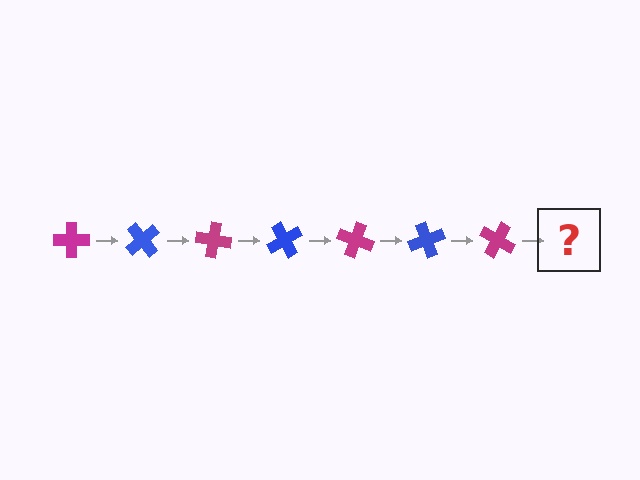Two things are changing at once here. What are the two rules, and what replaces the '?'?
The two rules are that it rotates 50 degrees each step and the color cycles through magenta and blue. The '?' should be a blue cross, rotated 350 degrees from the start.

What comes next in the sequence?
The next element should be a blue cross, rotated 350 degrees from the start.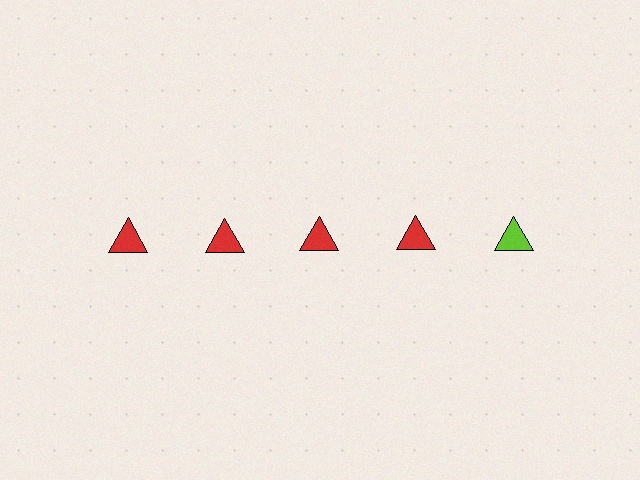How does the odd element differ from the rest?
It has a different color: lime instead of red.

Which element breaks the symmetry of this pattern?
The lime triangle in the top row, rightmost column breaks the symmetry. All other shapes are red triangles.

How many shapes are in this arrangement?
There are 5 shapes arranged in a grid pattern.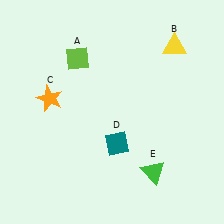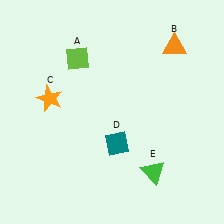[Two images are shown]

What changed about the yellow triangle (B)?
In Image 1, B is yellow. In Image 2, it changed to orange.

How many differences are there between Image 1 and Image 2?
There is 1 difference between the two images.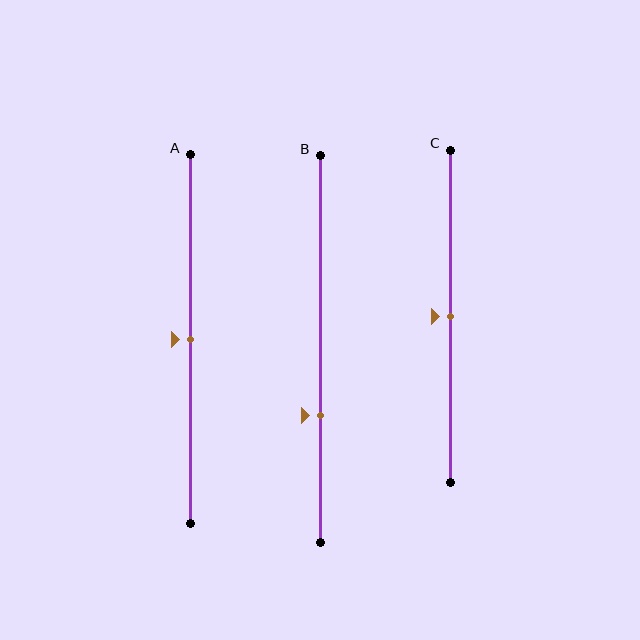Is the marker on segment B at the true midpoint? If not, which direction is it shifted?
No, the marker on segment B is shifted downward by about 17% of the segment length.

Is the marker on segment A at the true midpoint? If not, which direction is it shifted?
Yes, the marker on segment A is at the true midpoint.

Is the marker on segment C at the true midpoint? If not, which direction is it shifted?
Yes, the marker on segment C is at the true midpoint.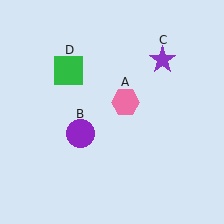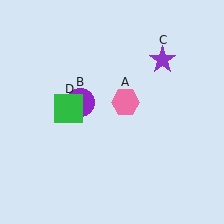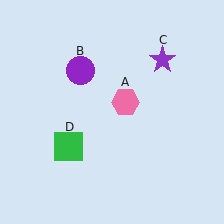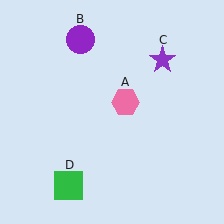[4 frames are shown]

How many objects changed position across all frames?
2 objects changed position: purple circle (object B), green square (object D).